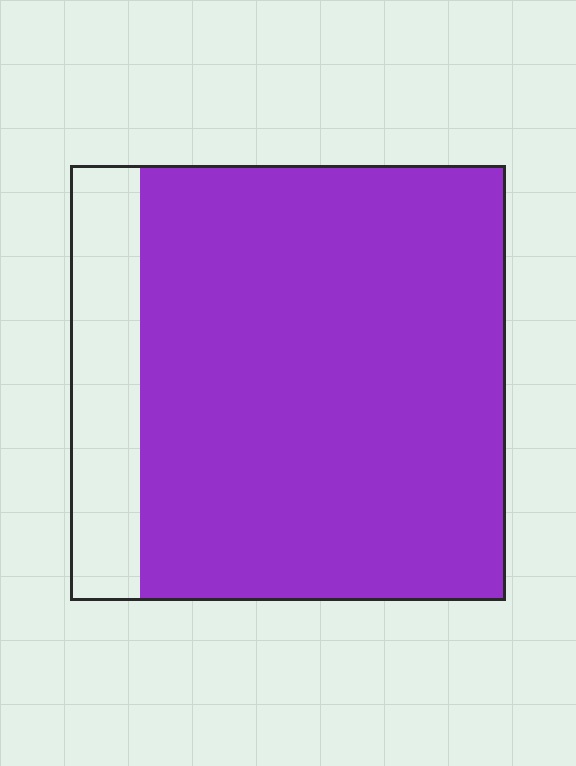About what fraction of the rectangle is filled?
About five sixths (5/6).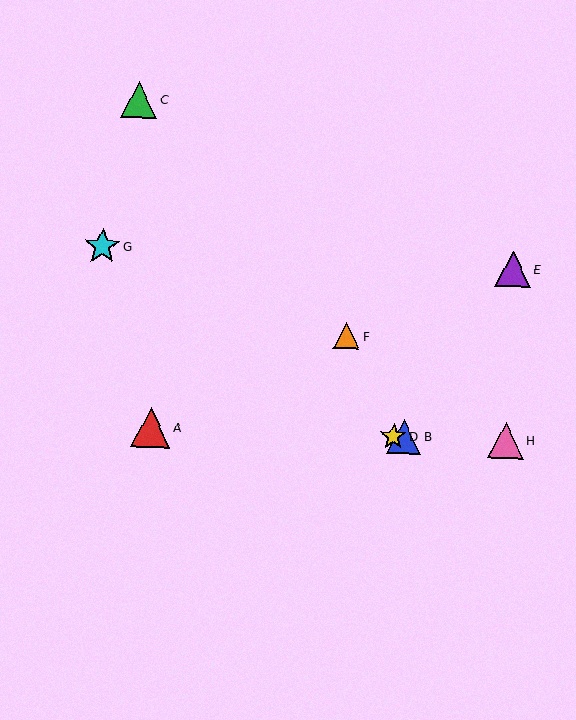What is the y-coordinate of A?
Object A is at y≈427.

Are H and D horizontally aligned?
Yes, both are at y≈440.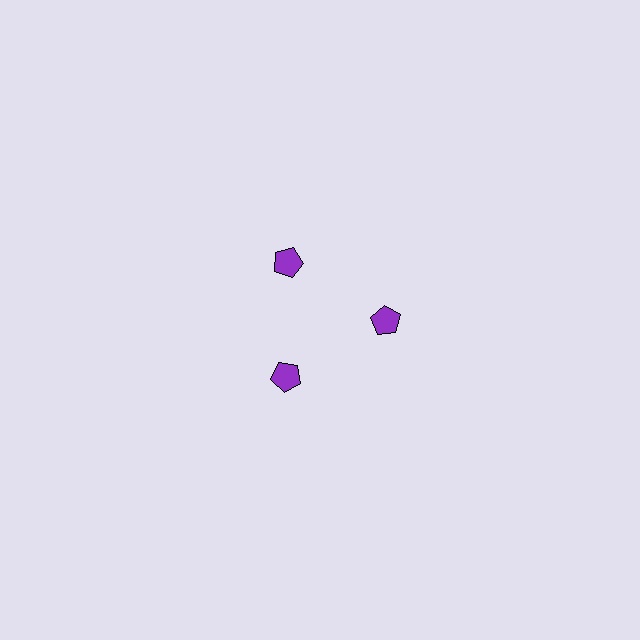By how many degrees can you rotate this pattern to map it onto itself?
The pattern maps onto itself every 120 degrees of rotation.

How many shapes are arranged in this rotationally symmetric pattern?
There are 3 shapes, arranged in 3 groups of 1.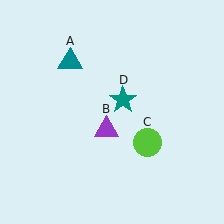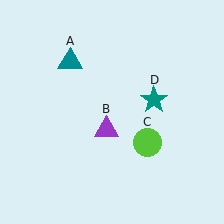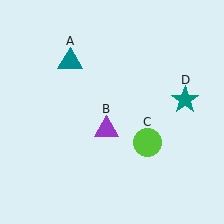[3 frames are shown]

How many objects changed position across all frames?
1 object changed position: teal star (object D).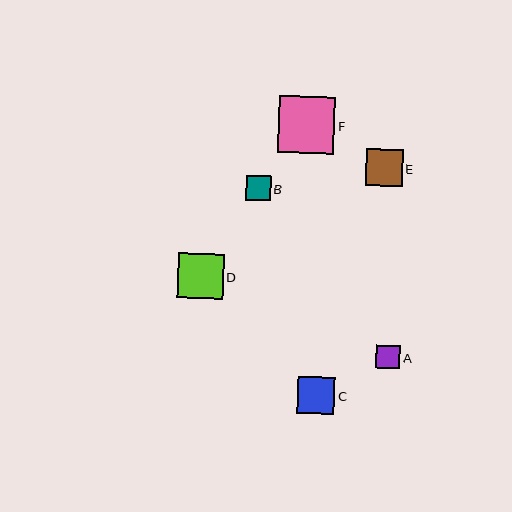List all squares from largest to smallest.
From largest to smallest: F, D, C, E, B, A.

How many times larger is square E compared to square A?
Square E is approximately 1.5 times the size of square A.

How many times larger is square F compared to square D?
Square F is approximately 1.3 times the size of square D.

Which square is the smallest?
Square A is the smallest with a size of approximately 24 pixels.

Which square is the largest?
Square F is the largest with a size of approximately 57 pixels.